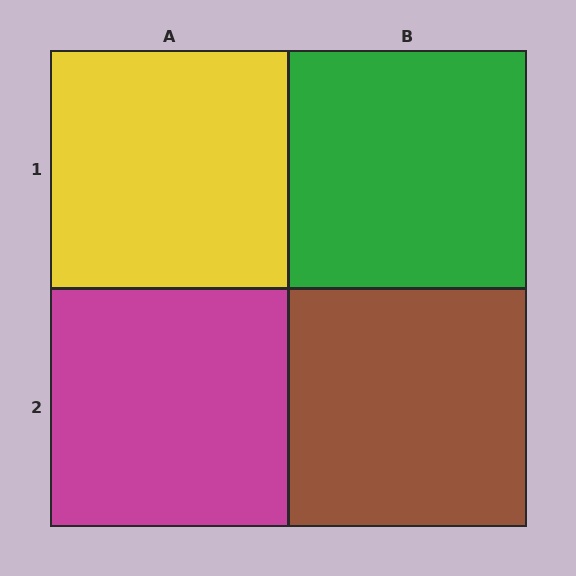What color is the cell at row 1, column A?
Yellow.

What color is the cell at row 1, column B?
Green.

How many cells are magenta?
1 cell is magenta.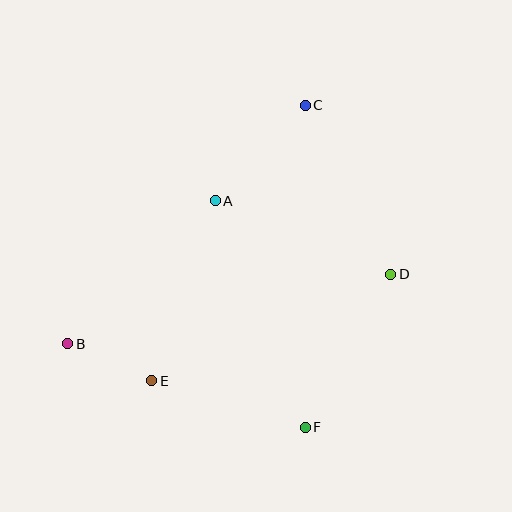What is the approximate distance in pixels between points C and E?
The distance between C and E is approximately 316 pixels.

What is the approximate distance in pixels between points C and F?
The distance between C and F is approximately 322 pixels.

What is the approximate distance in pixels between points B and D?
The distance between B and D is approximately 331 pixels.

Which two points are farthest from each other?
Points B and C are farthest from each other.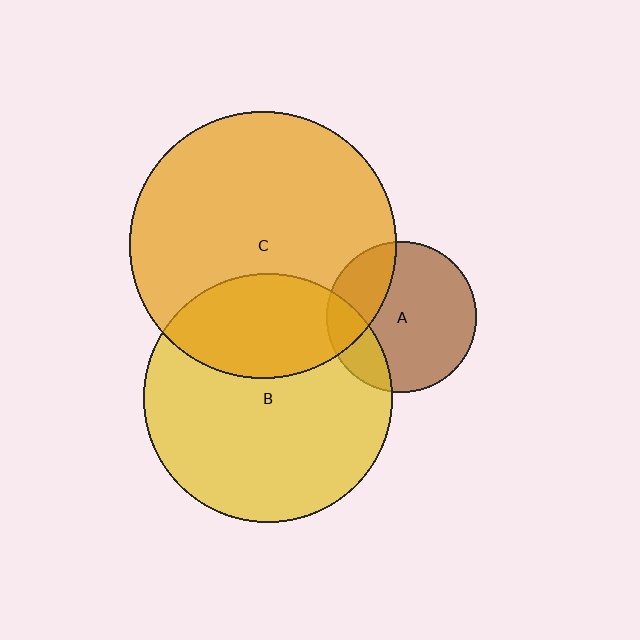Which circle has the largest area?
Circle C (orange).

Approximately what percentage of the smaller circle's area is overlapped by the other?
Approximately 25%.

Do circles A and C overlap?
Yes.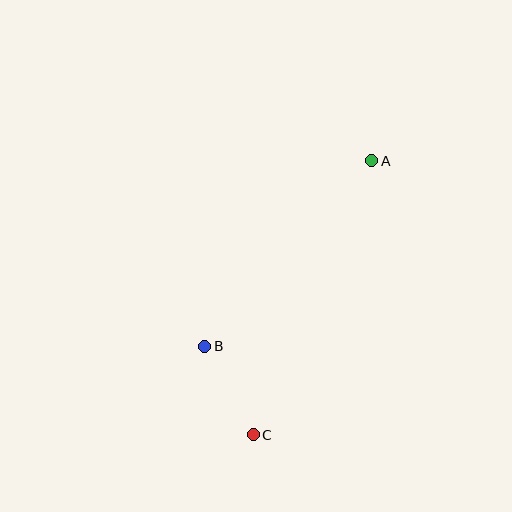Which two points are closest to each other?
Points B and C are closest to each other.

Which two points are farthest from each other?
Points A and C are farthest from each other.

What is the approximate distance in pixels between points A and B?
The distance between A and B is approximately 249 pixels.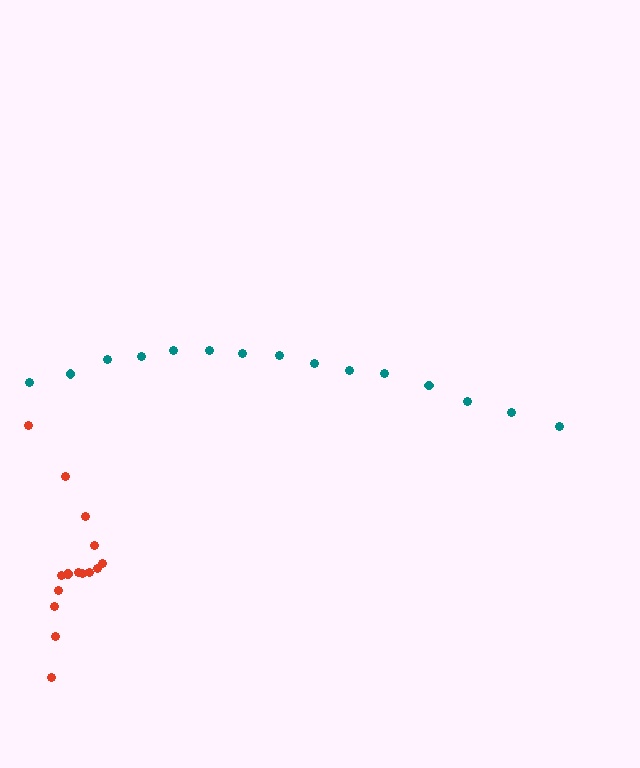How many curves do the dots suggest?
There are 2 distinct paths.